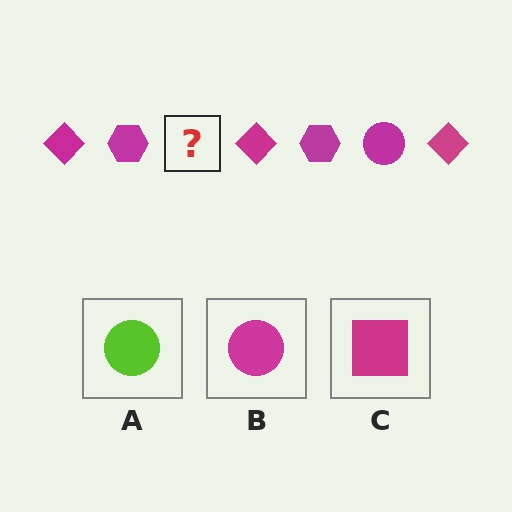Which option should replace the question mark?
Option B.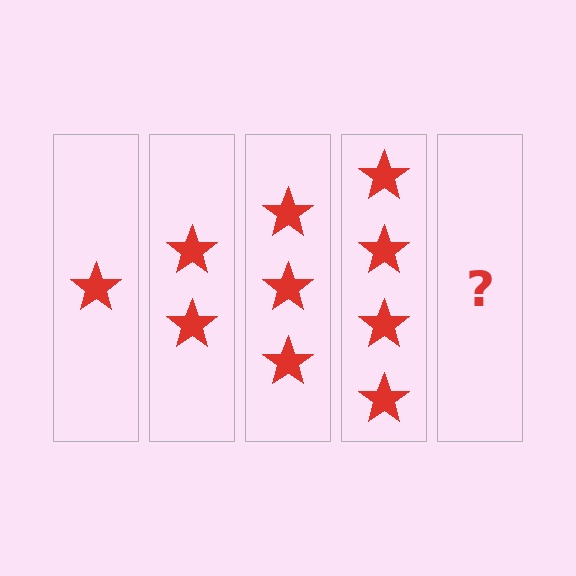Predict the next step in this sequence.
The next step is 5 stars.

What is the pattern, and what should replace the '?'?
The pattern is that each step adds one more star. The '?' should be 5 stars.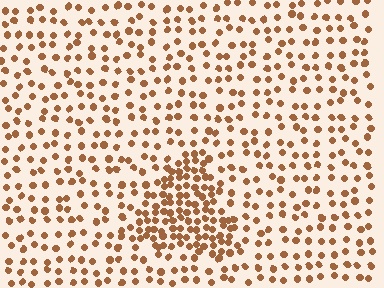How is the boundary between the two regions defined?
The boundary is defined by a change in element density (approximately 2.3x ratio). All elements are the same color, size, and shape.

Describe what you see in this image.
The image contains small brown elements arranged at two different densities. A triangle-shaped region is visible where the elements are more densely packed than the surrounding area.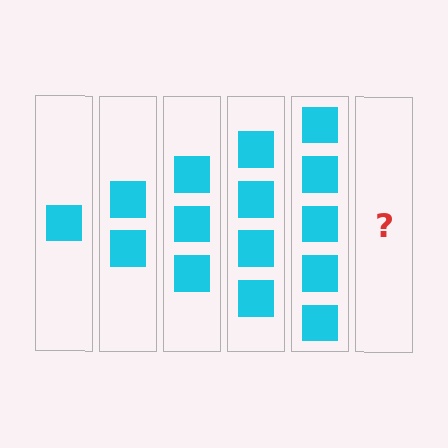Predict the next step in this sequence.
The next step is 6 squares.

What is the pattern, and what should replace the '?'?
The pattern is that each step adds one more square. The '?' should be 6 squares.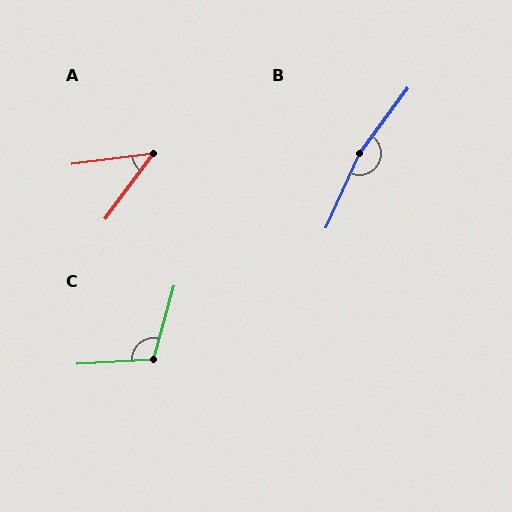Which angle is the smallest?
A, at approximately 46 degrees.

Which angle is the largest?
B, at approximately 168 degrees.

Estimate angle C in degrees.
Approximately 109 degrees.